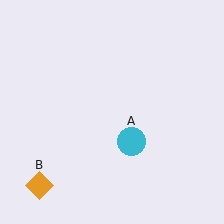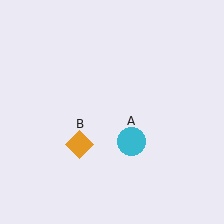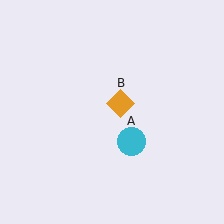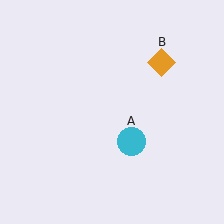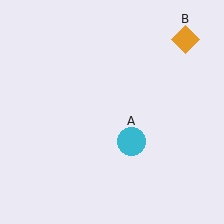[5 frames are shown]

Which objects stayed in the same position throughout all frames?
Cyan circle (object A) remained stationary.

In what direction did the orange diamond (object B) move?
The orange diamond (object B) moved up and to the right.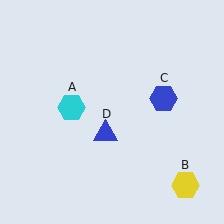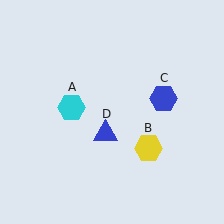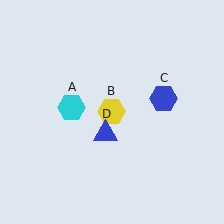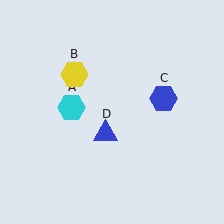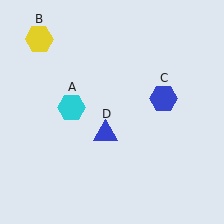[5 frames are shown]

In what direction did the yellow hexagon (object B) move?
The yellow hexagon (object B) moved up and to the left.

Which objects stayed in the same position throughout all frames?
Cyan hexagon (object A) and blue hexagon (object C) and blue triangle (object D) remained stationary.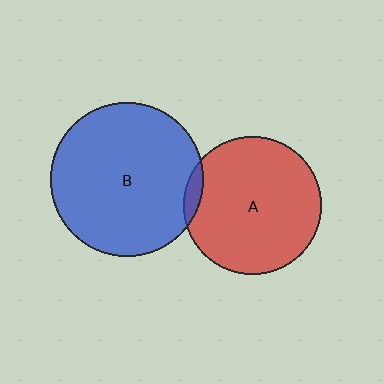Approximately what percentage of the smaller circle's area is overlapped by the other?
Approximately 5%.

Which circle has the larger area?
Circle B (blue).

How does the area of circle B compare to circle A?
Approximately 1.2 times.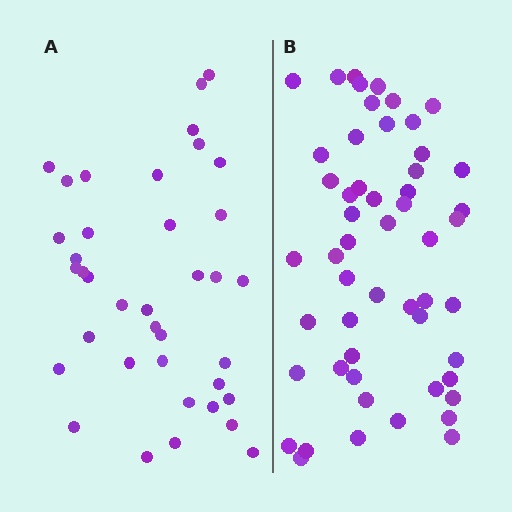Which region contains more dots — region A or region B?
Region B (the right region) has more dots.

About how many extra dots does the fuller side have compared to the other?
Region B has approximately 15 more dots than region A.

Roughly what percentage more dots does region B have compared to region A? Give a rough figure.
About 40% more.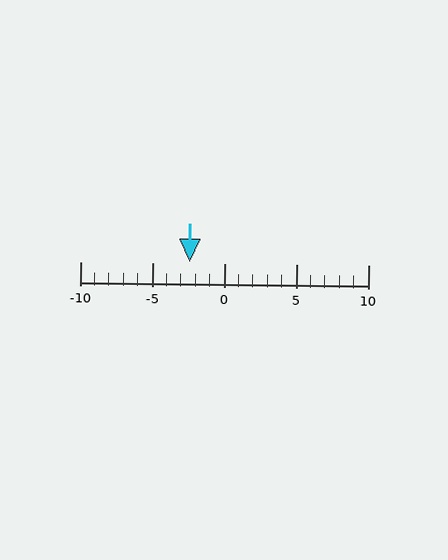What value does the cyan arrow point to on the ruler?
The cyan arrow points to approximately -2.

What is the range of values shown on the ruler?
The ruler shows values from -10 to 10.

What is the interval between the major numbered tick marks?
The major tick marks are spaced 5 units apart.